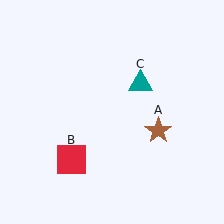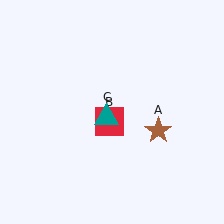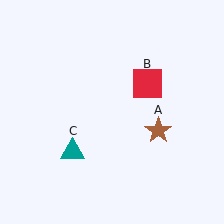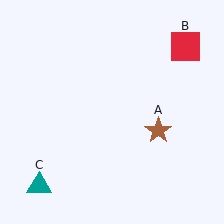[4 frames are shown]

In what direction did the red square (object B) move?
The red square (object B) moved up and to the right.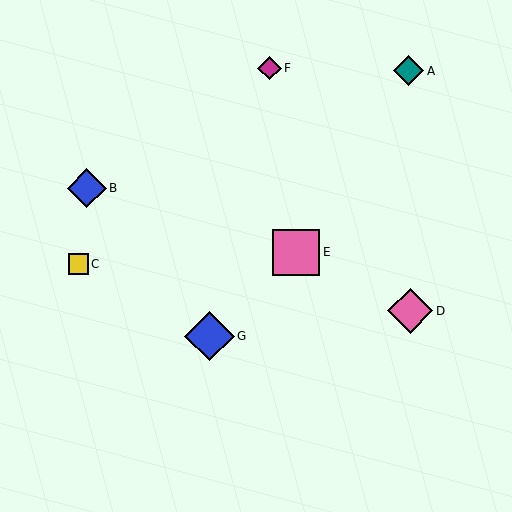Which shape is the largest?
The blue diamond (labeled G) is the largest.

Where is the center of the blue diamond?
The center of the blue diamond is at (87, 188).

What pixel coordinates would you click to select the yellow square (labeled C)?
Click at (78, 264) to select the yellow square C.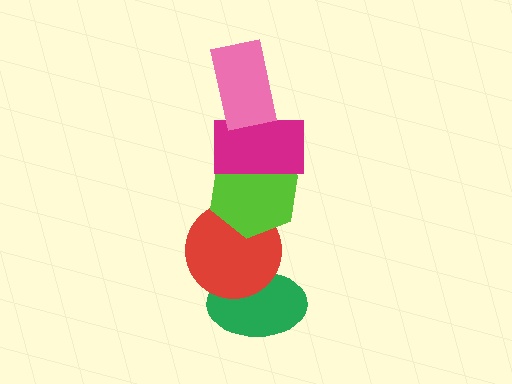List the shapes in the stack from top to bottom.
From top to bottom: the pink rectangle, the magenta rectangle, the lime hexagon, the red circle, the green ellipse.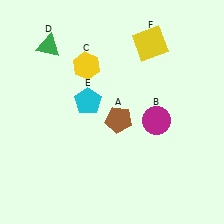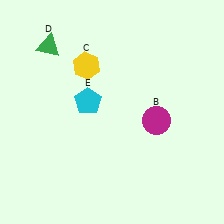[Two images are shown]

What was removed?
The yellow square (F), the brown pentagon (A) were removed in Image 2.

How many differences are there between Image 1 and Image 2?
There are 2 differences between the two images.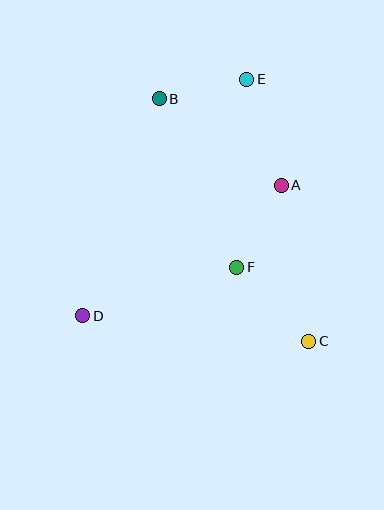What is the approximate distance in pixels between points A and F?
The distance between A and F is approximately 93 pixels.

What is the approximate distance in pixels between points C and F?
The distance between C and F is approximately 103 pixels.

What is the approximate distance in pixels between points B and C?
The distance between B and C is approximately 285 pixels.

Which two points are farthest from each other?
Points D and E are farthest from each other.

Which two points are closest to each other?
Points B and E are closest to each other.